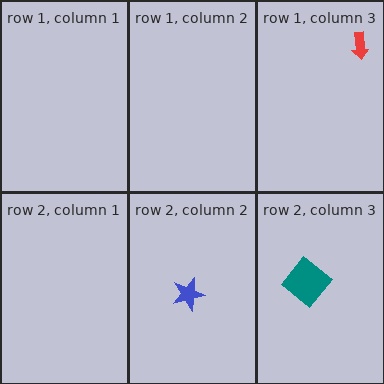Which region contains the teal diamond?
The row 2, column 3 region.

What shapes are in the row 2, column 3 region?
The teal diamond.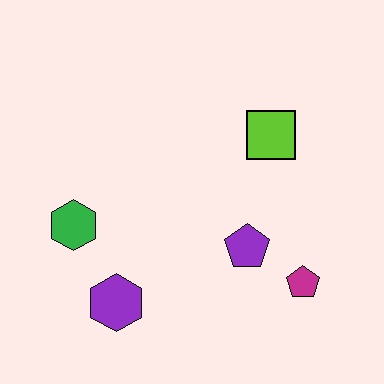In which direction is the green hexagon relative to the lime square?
The green hexagon is to the left of the lime square.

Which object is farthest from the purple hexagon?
The lime square is farthest from the purple hexagon.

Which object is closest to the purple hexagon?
The green hexagon is closest to the purple hexagon.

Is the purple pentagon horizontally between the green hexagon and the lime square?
Yes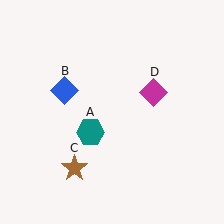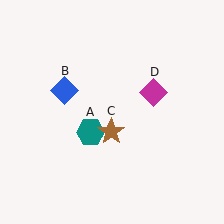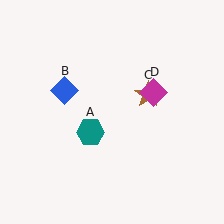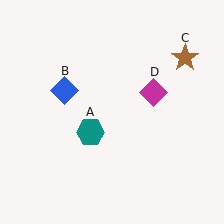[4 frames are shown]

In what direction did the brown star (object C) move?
The brown star (object C) moved up and to the right.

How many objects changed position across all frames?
1 object changed position: brown star (object C).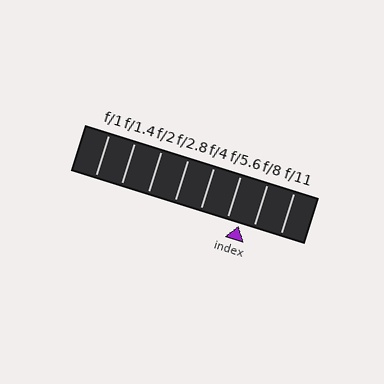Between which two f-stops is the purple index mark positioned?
The index mark is between f/5.6 and f/8.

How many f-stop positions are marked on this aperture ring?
There are 8 f-stop positions marked.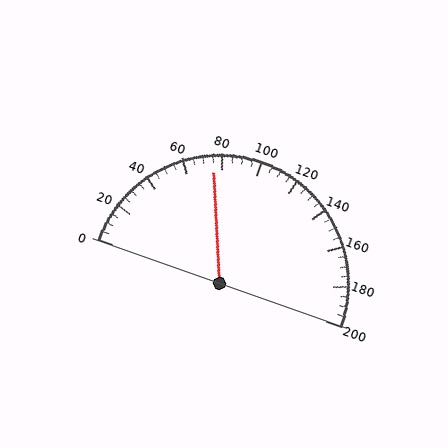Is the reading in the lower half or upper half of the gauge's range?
The reading is in the lower half of the range (0 to 200).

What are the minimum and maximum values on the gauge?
The gauge ranges from 0 to 200.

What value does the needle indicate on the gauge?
The needle indicates approximately 75.